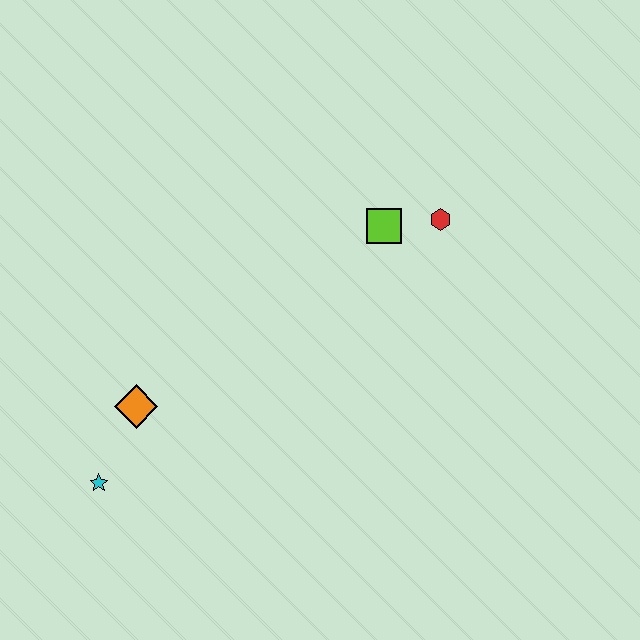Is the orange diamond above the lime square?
No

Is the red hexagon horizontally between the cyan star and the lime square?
No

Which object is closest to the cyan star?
The orange diamond is closest to the cyan star.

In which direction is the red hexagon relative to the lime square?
The red hexagon is to the right of the lime square.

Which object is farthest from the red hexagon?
The cyan star is farthest from the red hexagon.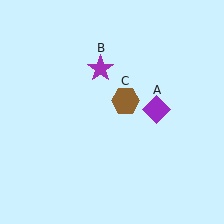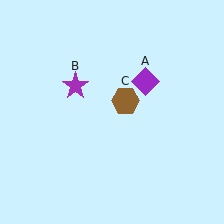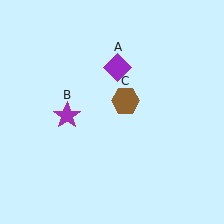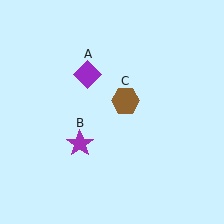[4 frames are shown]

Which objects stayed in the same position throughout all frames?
Brown hexagon (object C) remained stationary.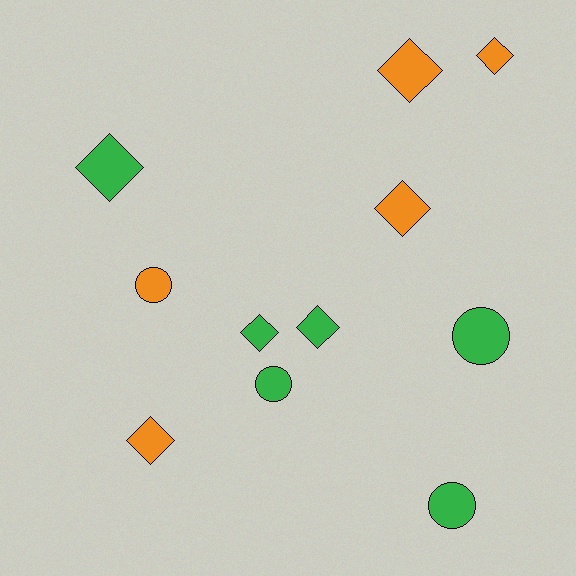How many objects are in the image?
There are 11 objects.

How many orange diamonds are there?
There are 4 orange diamonds.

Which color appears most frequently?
Green, with 6 objects.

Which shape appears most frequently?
Diamond, with 7 objects.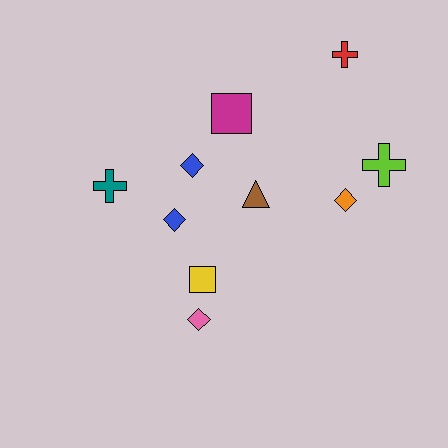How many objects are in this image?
There are 10 objects.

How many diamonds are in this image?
There are 4 diamonds.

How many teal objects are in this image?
There is 1 teal object.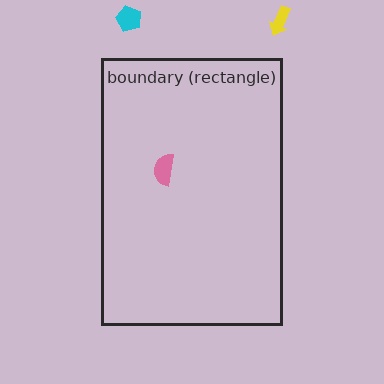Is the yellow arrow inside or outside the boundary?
Outside.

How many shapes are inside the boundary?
1 inside, 2 outside.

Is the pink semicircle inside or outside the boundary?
Inside.